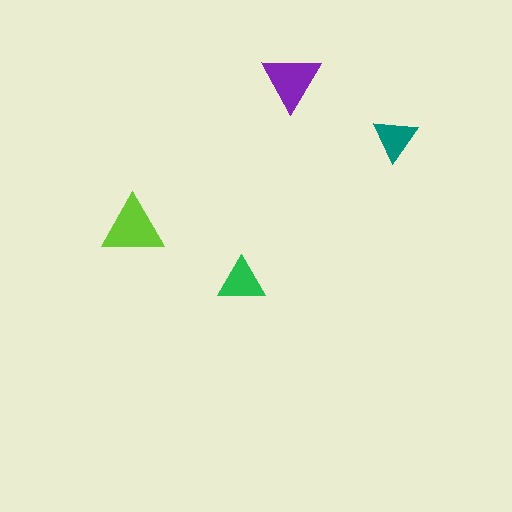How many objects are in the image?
There are 4 objects in the image.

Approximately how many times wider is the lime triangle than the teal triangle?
About 1.5 times wider.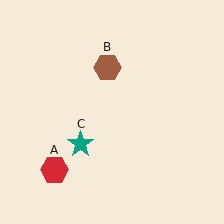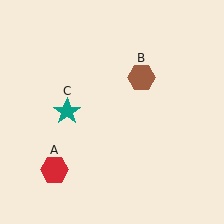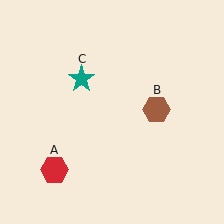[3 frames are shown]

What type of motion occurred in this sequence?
The brown hexagon (object B), teal star (object C) rotated clockwise around the center of the scene.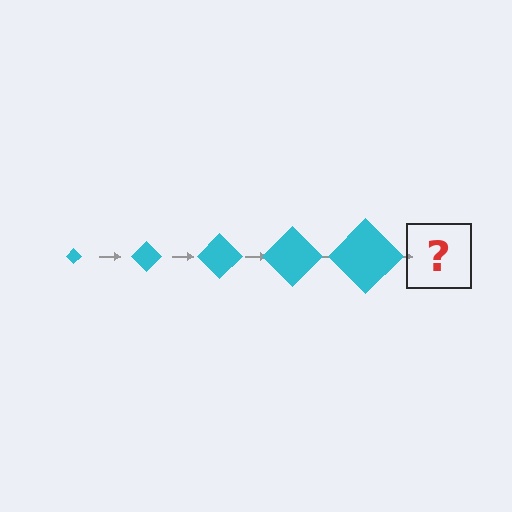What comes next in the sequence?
The next element should be a cyan diamond, larger than the previous one.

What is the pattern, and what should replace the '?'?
The pattern is that the diamond gets progressively larger each step. The '?' should be a cyan diamond, larger than the previous one.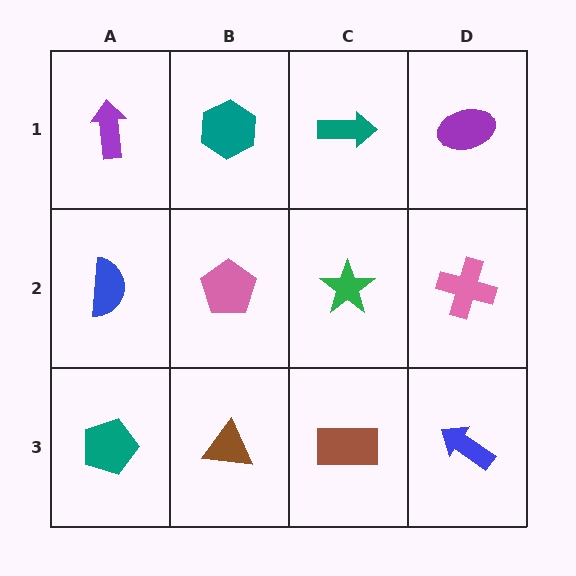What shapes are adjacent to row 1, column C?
A green star (row 2, column C), a teal hexagon (row 1, column B), a purple ellipse (row 1, column D).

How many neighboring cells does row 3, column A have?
2.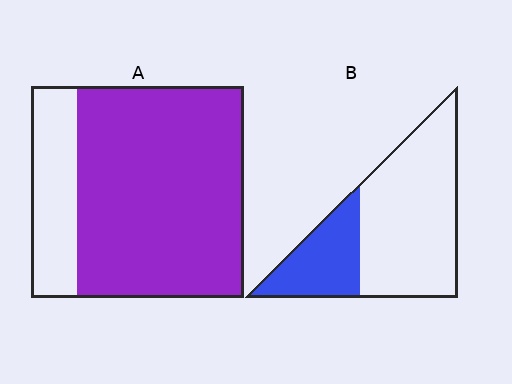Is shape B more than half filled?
No.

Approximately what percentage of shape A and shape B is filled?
A is approximately 80% and B is approximately 30%.